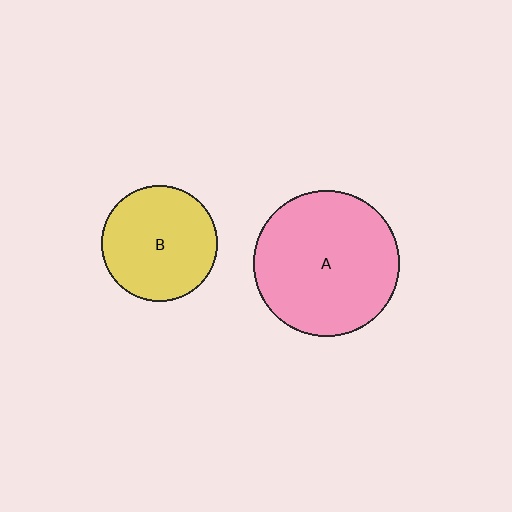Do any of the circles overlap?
No, none of the circles overlap.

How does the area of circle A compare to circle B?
Approximately 1.6 times.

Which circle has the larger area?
Circle A (pink).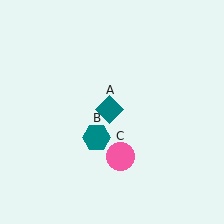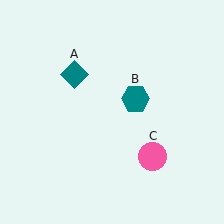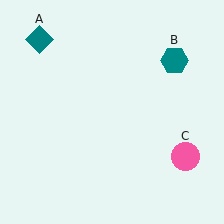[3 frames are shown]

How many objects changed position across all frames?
3 objects changed position: teal diamond (object A), teal hexagon (object B), pink circle (object C).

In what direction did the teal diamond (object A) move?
The teal diamond (object A) moved up and to the left.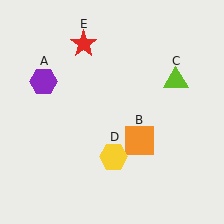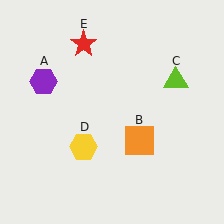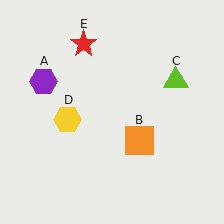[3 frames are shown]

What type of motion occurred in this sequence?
The yellow hexagon (object D) rotated clockwise around the center of the scene.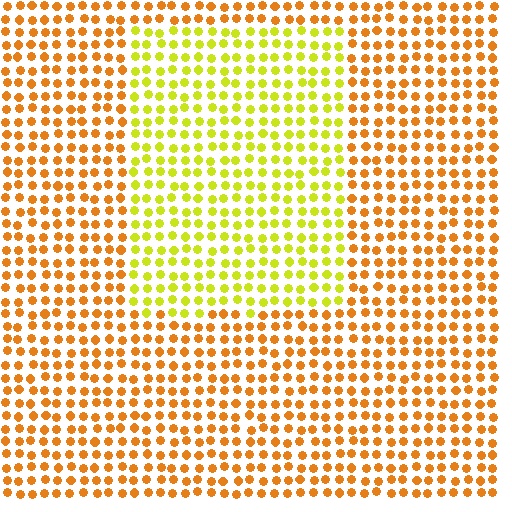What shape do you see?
I see a rectangle.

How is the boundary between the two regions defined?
The boundary is defined purely by a slight shift in hue (about 39 degrees). Spacing, size, and orientation are identical on both sides.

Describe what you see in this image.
The image is filled with small orange elements in a uniform arrangement. A rectangle-shaped region is visible where the elements are tinted to a slightly different hue, forming a subtle color boundary.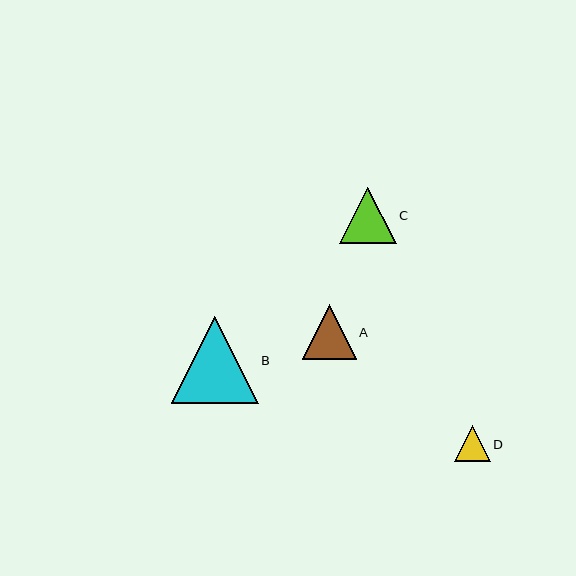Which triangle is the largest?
Triangle B is the largest with a size of approximately 87 pixels.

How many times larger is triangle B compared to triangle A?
Triangle B is approximately 1.6 times the size of triangle A.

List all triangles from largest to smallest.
From largest to smallest: B, C, A, D.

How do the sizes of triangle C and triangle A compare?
Triangle C and triangle A are approximately the same size.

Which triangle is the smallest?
Triangle D is the smallest with a size of approximately 36 pixels.